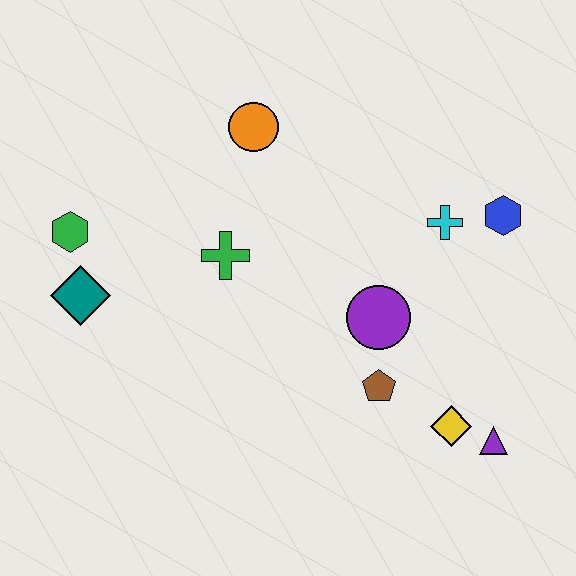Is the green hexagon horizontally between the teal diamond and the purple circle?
No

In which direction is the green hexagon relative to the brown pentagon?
The green hexagon is to the left of the brown pentagon.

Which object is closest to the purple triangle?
The yellow diamond is closest to the purple triangle.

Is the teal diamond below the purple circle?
No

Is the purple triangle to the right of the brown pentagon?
Yes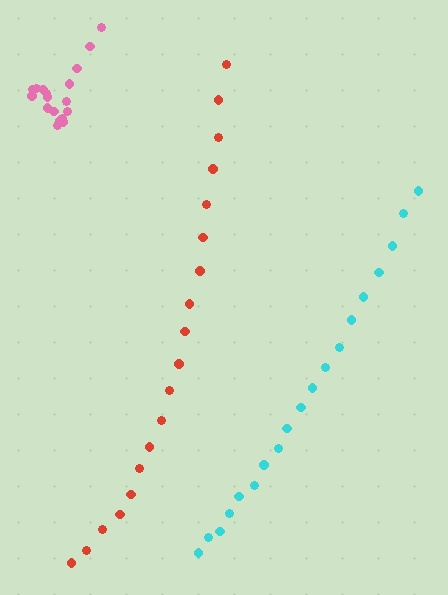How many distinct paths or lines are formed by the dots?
There are 3 distinct paths.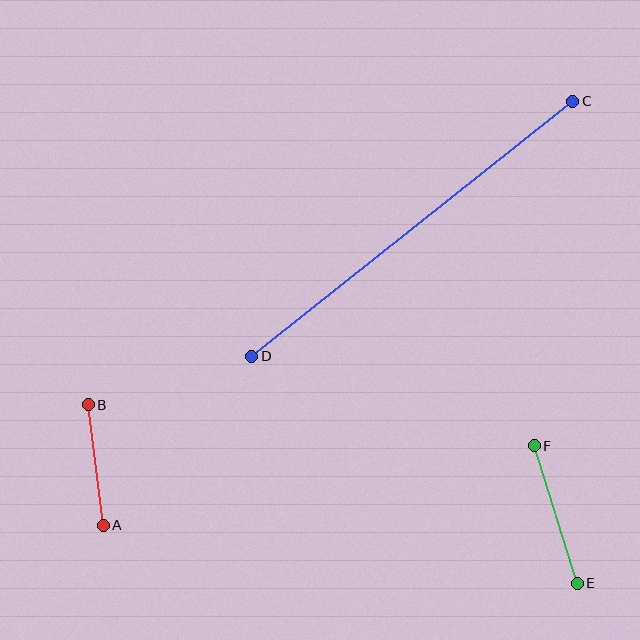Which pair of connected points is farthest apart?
Points C and D are farthest apart.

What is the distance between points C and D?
The distance is approximately 410 pixels.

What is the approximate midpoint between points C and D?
The midpoint is at approximately (412, 229) pixels.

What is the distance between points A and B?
The distance is approximately 121 pixels.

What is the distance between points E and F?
The distance is approximately 144 pixels.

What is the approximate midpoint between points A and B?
The midpoint is at approximately (96, 465) pixels.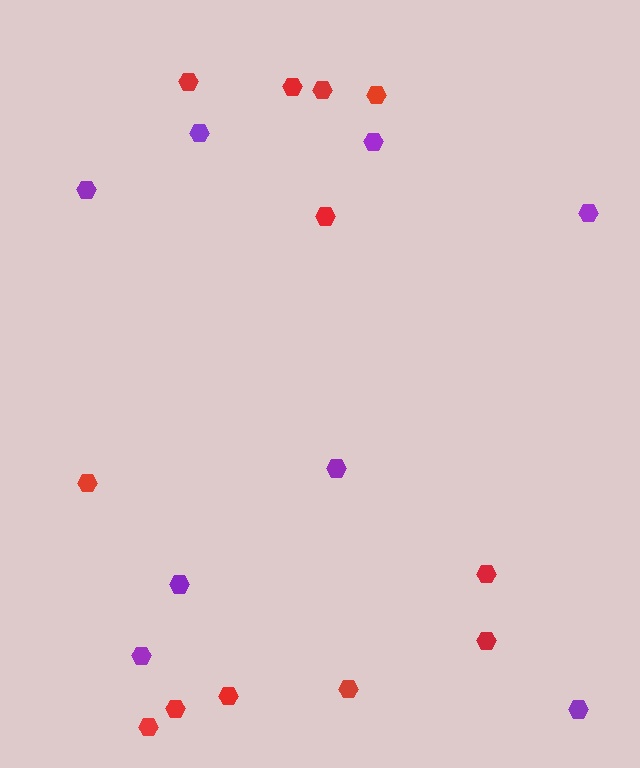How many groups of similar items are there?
There are 2 groups: one group of red hexagons (12) and one group of purple hexagons (8).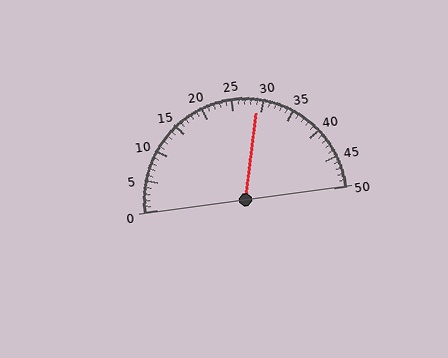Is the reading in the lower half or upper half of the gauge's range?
The reading is in the upper half of the range (0 to 50).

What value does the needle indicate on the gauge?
The needle indicates approximately 29.